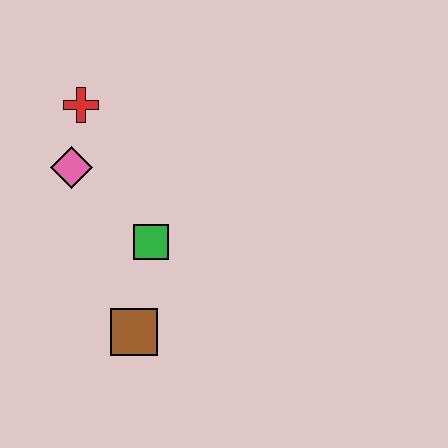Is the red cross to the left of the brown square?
Yes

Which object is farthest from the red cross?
The brown square is farthest from the red cross.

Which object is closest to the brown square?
The green square is closest to the brown square.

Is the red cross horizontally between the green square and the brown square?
No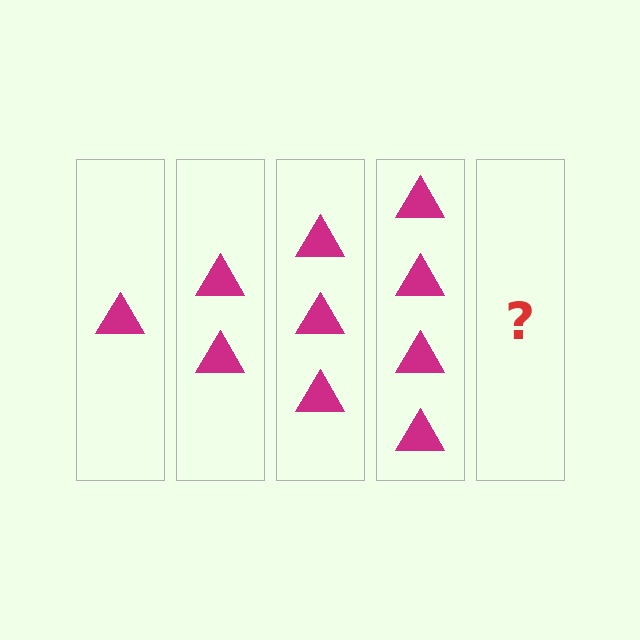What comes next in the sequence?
The next element should be 5 triangles.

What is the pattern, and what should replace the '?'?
The pattern is that each step adds one more triangle. The '?' should be 5 triangles.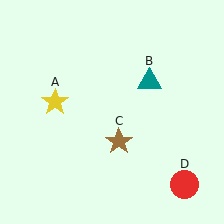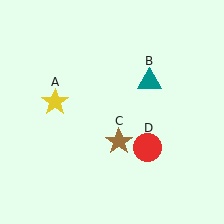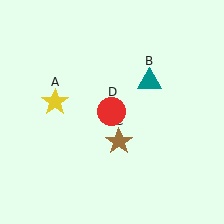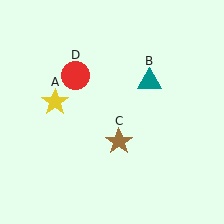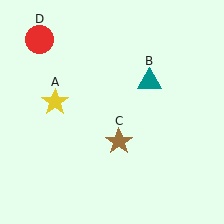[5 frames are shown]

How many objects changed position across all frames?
1 object changed position: red circle (object D).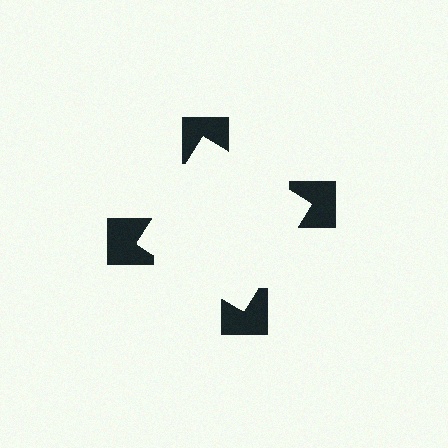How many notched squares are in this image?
There are 4 — one at each vertex of the illusory square.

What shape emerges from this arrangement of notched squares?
An illusory square — its edges are inferred from the aligned wedge cuts in the notched squares, not physically drawn.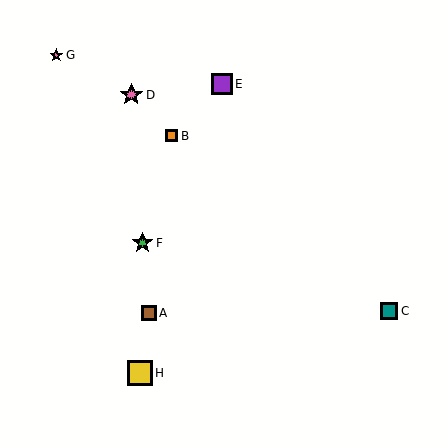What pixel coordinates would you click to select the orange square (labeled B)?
Click at (171, 136) to select the orange square B.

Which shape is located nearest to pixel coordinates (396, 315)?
The teal square (labeled C) at (389, 311) is nearest to that location.